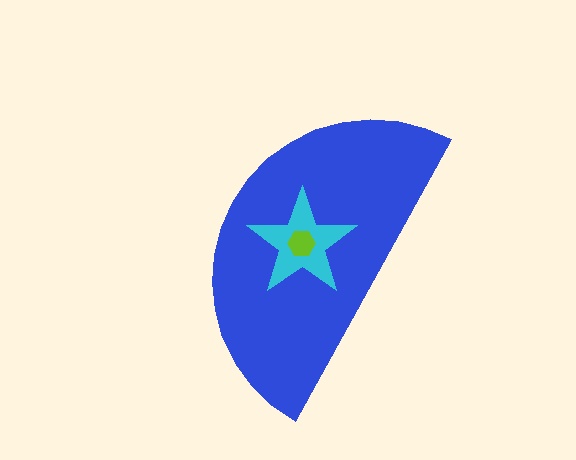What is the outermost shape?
The blue semicircle.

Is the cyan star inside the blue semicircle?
Yes.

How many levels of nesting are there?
3.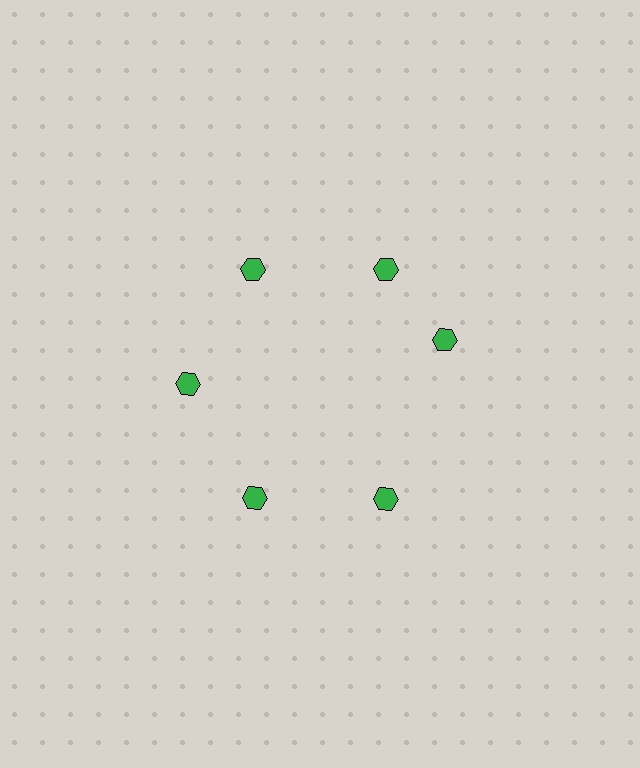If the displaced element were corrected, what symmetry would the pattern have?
It would have 6-fold rotational symmetry — the pattern would map onto itself every 60 degrees.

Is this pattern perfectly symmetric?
No. The 6 green hexagons are arranged in a ring, but one element near the 3 o'clock position is rotated out of alignment along the ring, breaking the 6-fold rotational symmetry.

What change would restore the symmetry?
The symmetry would be restored by rotating it back into even spacing with its neighbors so that all 6 hexagons sit at equal angles and equal distance from the center.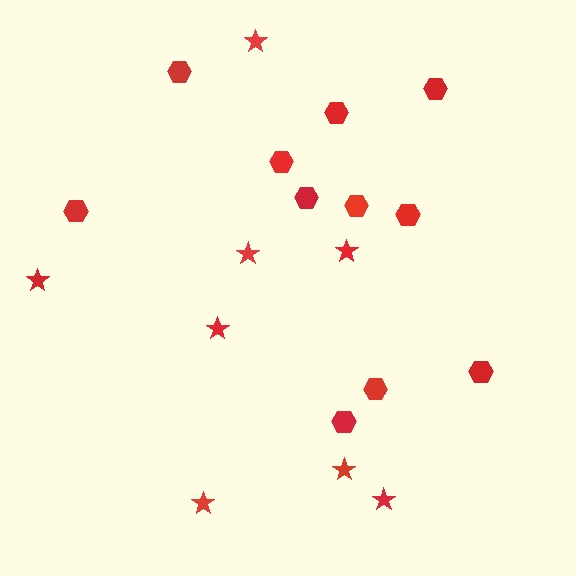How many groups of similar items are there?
There are 2 groups: one group of stars (8) and one group of hexagons (11).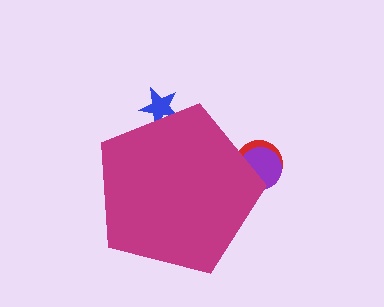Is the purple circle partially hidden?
Yes, the purple circle is partially hidden behind the magenta pentagon.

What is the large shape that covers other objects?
A magenta pentagon.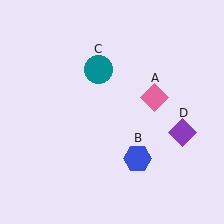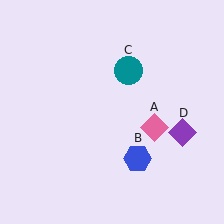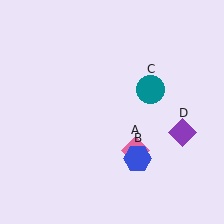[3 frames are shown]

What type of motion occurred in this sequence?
The pink diamond (object A), teal circle (object C) rotated clockwise around the center of the scene.